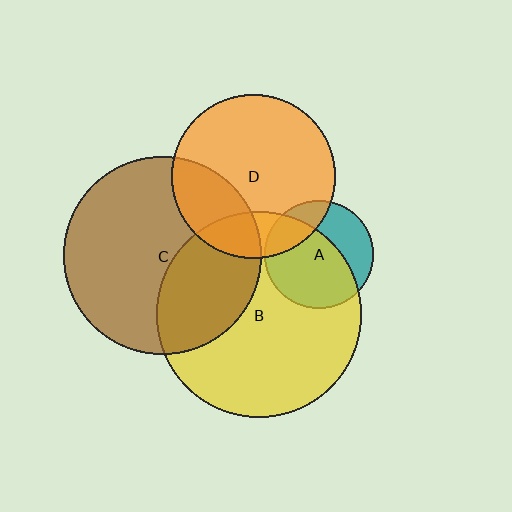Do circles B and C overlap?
Yes.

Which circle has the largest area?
Circle B (yellow).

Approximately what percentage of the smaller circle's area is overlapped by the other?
Approximately 35%.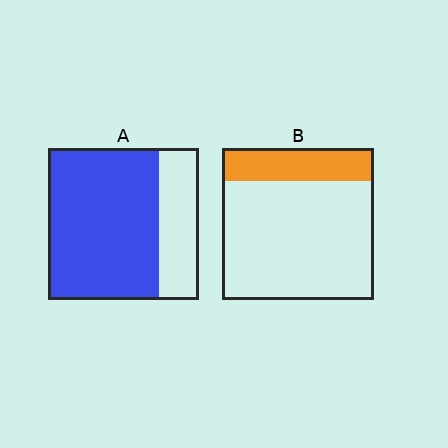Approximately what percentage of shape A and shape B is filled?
A is approximately 75% and B is approximately 20%.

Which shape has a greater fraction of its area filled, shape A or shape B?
Shape A.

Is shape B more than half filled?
No.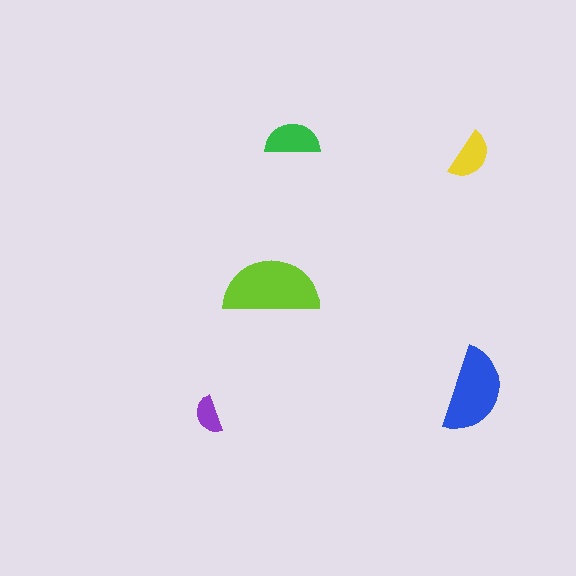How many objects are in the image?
There are 5 objects in the image.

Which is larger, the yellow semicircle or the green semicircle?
The green one.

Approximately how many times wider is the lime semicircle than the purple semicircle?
About 2.5 times wider.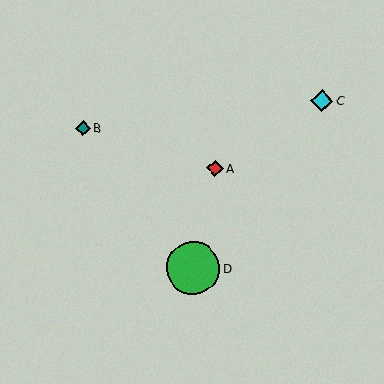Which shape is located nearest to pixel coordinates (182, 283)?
The green circle (labeled D) at (193, 268) is nearest to that location.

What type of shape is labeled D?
Shape D is a green circle.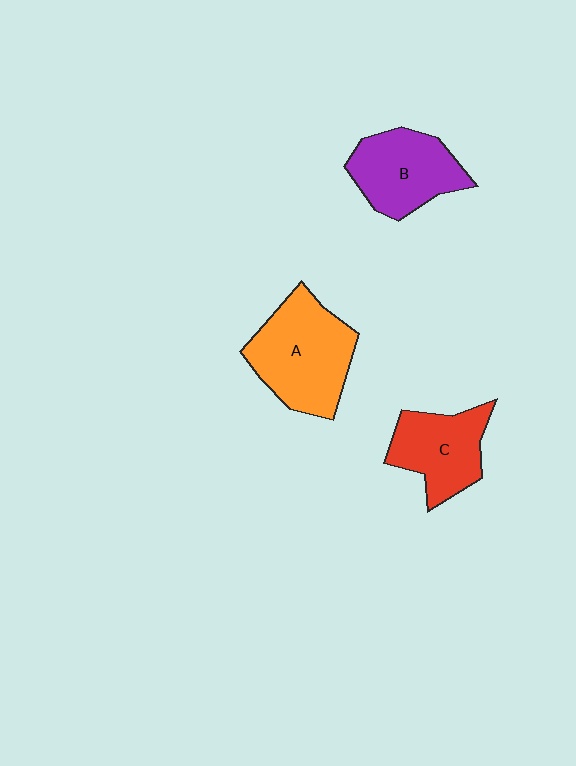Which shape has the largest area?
Shape A (orange).